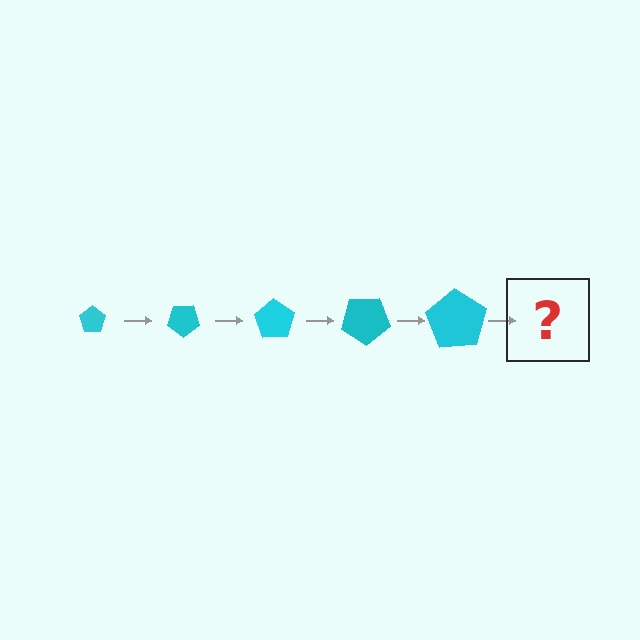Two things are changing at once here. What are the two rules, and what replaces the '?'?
The two rules are that the pentagon grows larger each step and it rotates 35 degrees each step. The '?' should be a pentagon, larger than the previous one and rotated 175 degrees from the start.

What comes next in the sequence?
The next element should be a pentagon, larger than the previous one and rotated 175 degrees from the start.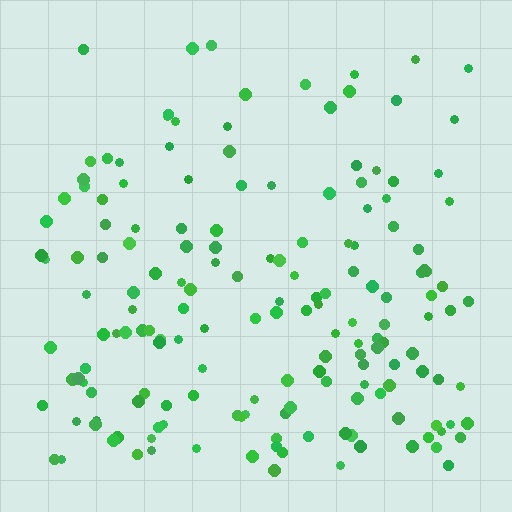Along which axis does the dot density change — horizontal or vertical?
Vertical.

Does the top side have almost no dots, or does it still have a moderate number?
Still a moderate number, just noticeably fewer than the bottom.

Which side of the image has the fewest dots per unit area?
The top.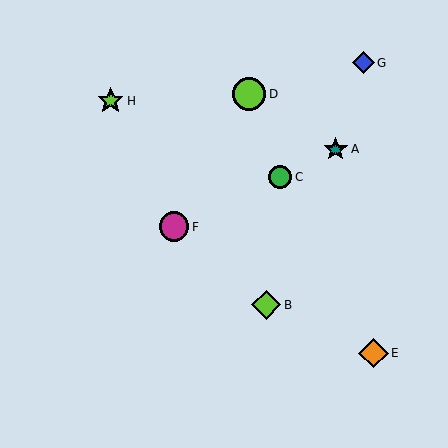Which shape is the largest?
The lime circle (labeled D) is the largest.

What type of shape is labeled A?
Shape A is a teal star.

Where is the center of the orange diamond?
The center of the orange diamond is at (373, 353).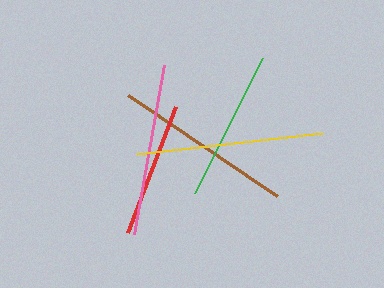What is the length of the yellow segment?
The yellow segment is approximately 186 pixels long.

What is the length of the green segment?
The green segment is approximately 151 pixels long.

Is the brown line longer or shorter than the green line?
The brown line is longer than the green line.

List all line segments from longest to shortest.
From longest to shortest: yellow, brown, pink, green, red.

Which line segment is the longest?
The yellow line is the longest at approximately 186 pixels.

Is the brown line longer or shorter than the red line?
The brown line is longer than the red line.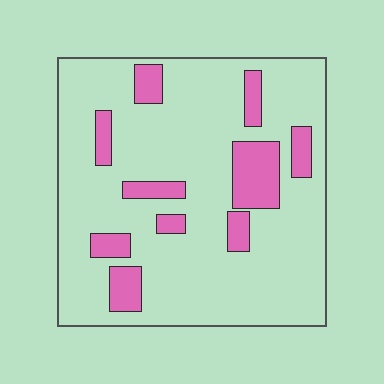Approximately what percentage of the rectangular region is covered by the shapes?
Approximately 15%.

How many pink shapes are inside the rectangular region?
10.